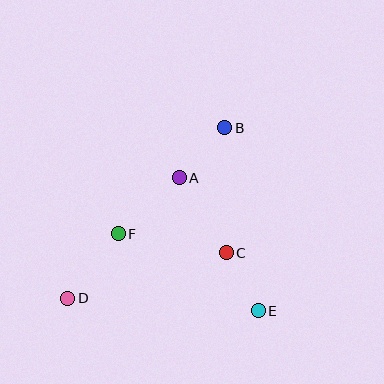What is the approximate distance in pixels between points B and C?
The distance between B and C is approximately 125 pixels.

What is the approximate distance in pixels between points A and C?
The distance between A and C is approximately 88 pixels.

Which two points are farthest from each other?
Points B and D are farthest from each other.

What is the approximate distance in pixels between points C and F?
The distance between C and F is approximately 110 pixels.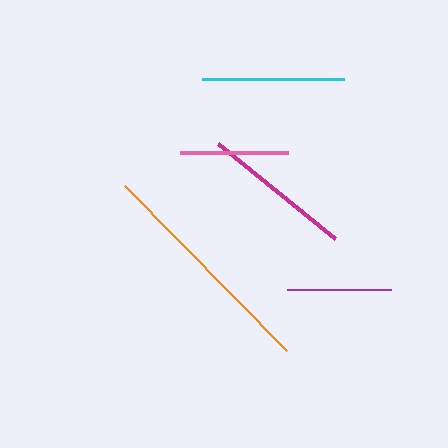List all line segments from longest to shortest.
From longest to shortest: orange, magenta, cyan, pink, purple.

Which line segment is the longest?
The orange line is the longest at approximately 231 pixels.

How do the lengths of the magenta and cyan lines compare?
The magenta and cyan lines are approximately the same length.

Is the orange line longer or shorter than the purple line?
The orange line is longer than the purple line.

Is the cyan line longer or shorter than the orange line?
The orange line is longer than the cyan line.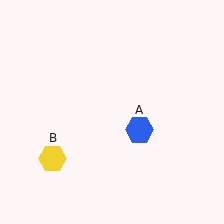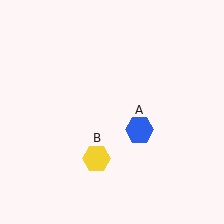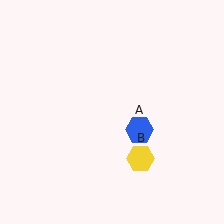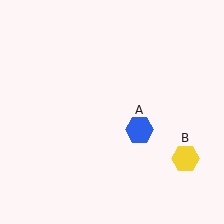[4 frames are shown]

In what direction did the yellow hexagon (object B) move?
The yellow hexagon (object B) moved right.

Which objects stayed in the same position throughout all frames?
Blue hexagon (object A) remained stationary.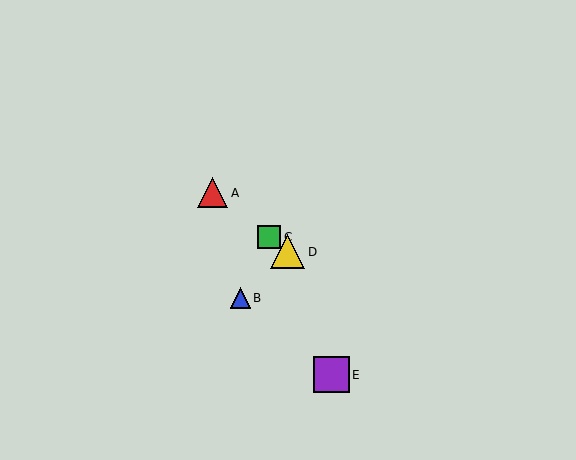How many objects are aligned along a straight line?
3 objects (A, C, D) are aligned along a straight line.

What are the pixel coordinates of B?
Object B is at (240, 298).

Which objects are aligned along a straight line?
Objects A, C, D are aligned along a straight line.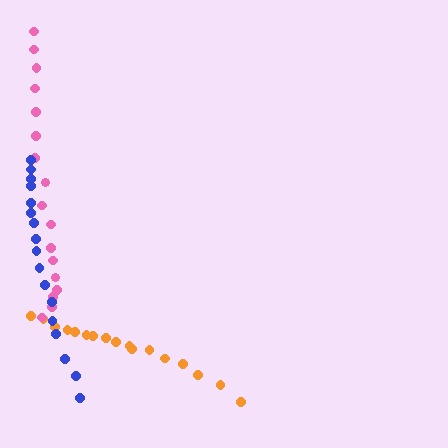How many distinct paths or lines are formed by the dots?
There are 3 distinct paths.